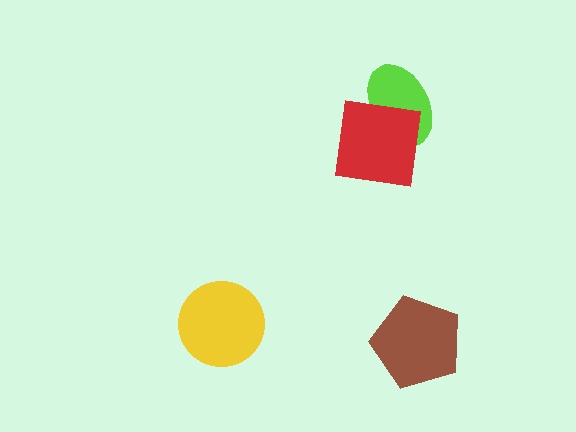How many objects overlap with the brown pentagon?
0 objects overlap with the brown pentagon.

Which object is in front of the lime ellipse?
The red square is in front of the lime ellipse.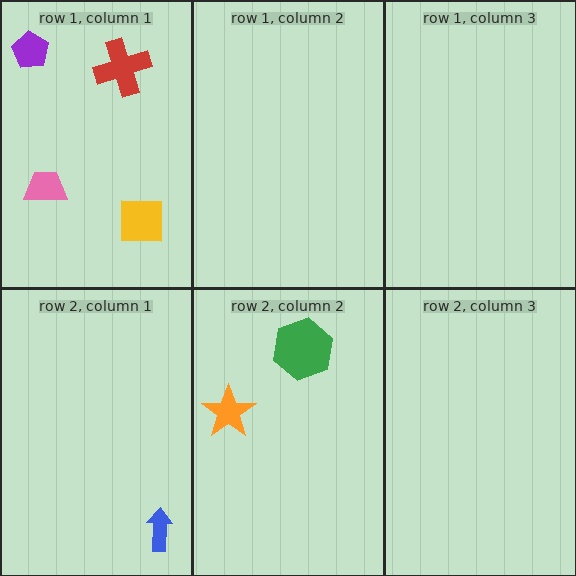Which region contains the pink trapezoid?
The row 1, column 1 region.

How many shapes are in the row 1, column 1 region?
4.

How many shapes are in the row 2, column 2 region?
2.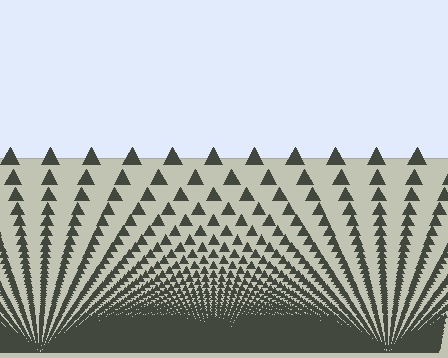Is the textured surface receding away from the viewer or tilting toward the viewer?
The surface appears to tilt toward the viewer. Texture elements get larger and sparser toward the top.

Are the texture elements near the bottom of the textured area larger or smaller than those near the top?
Smaller. The gradient is inverted — elements near the bottom are smaller and denser.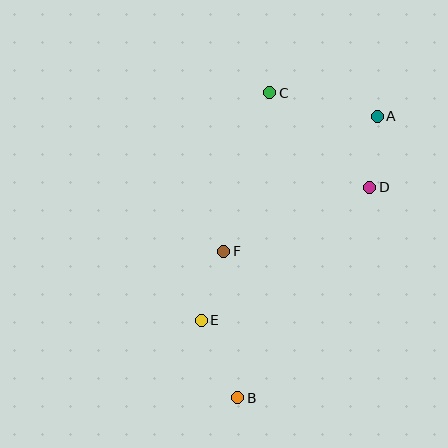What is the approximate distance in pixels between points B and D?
The distance between B and D is approximately 249 pixels.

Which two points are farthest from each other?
Points A and B are farthest from each other.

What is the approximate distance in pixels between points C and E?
The distance between C and E is approximately 238 pixels.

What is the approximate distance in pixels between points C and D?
The distance between C and D is approximately 138 pixels.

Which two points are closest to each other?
Points A and D are closest to each other.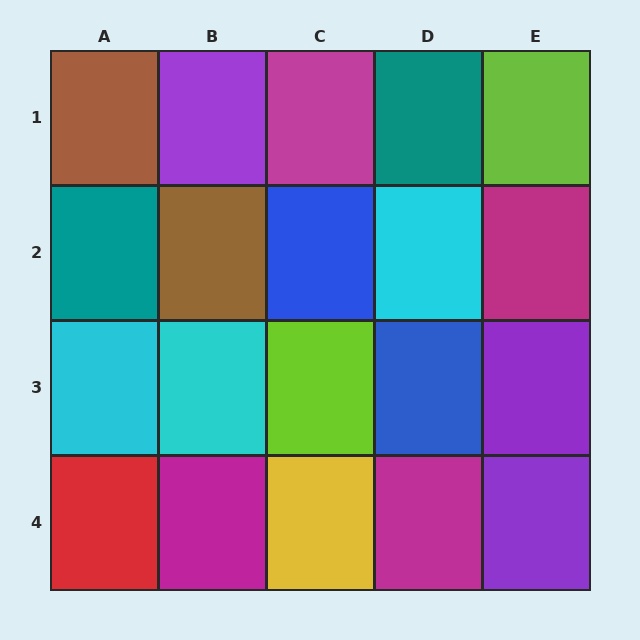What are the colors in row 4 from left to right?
Red, magenta, yellow, magenta, purple.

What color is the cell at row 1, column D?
Teal.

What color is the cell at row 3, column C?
Lime.